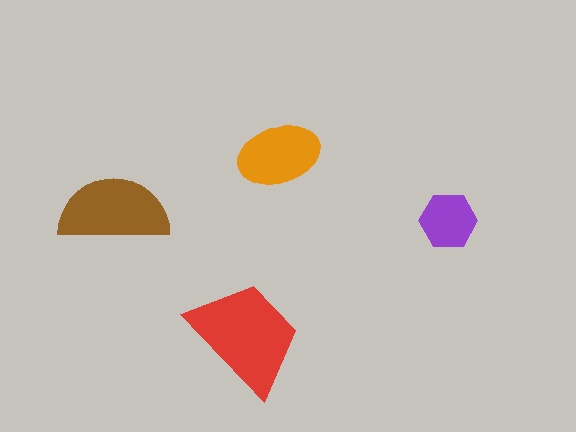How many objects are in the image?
There are 4 objects in the image.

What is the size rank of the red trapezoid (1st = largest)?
1st.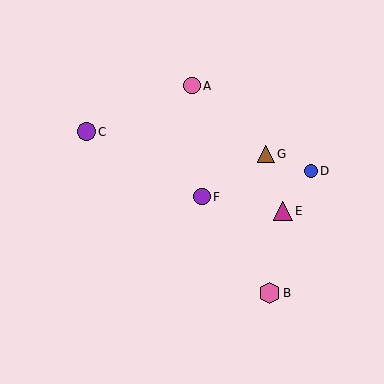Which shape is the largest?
The pink hexagon (labeled B) is the largest.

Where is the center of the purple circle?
The center of the purple circle is at (86, 132).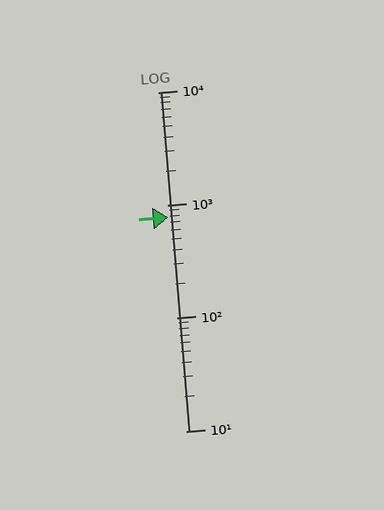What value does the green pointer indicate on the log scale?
The pointer indicates approximately 780.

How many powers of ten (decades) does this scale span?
The scale spans 3 decades, from 10 to 10000.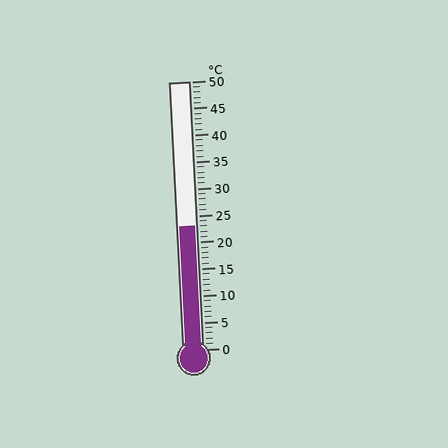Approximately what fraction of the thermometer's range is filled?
The thermometer is filled to approximately 45% of its range.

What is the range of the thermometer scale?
The thermometer scale ranges from 0°C to 50°C.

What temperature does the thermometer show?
The thermometer shows approximately 23°C.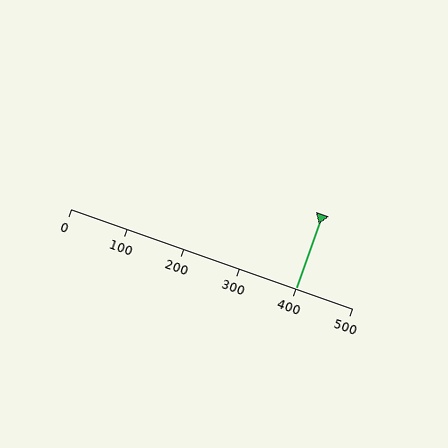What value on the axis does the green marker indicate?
The marker indicates approximately 400.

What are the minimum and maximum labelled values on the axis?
The axis runs from 0 to 500.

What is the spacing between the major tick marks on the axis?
The major ticks are spaced 100 apart.